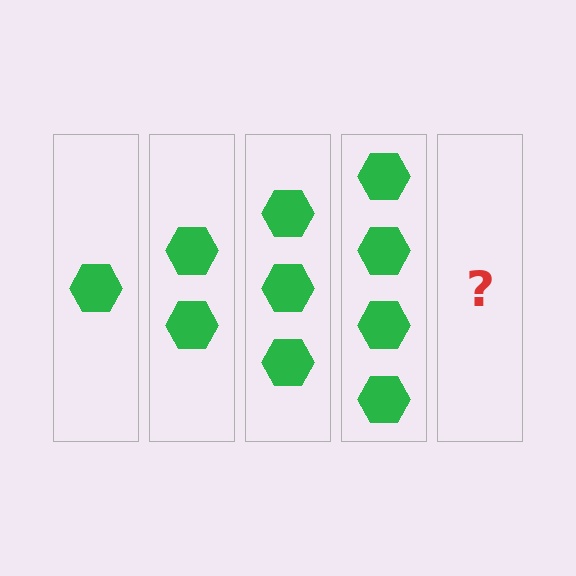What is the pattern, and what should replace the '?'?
The pattern is that each step adds one more hexagon. The '?' should be 5 hexagons.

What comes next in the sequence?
The next element should be 5 hexagons.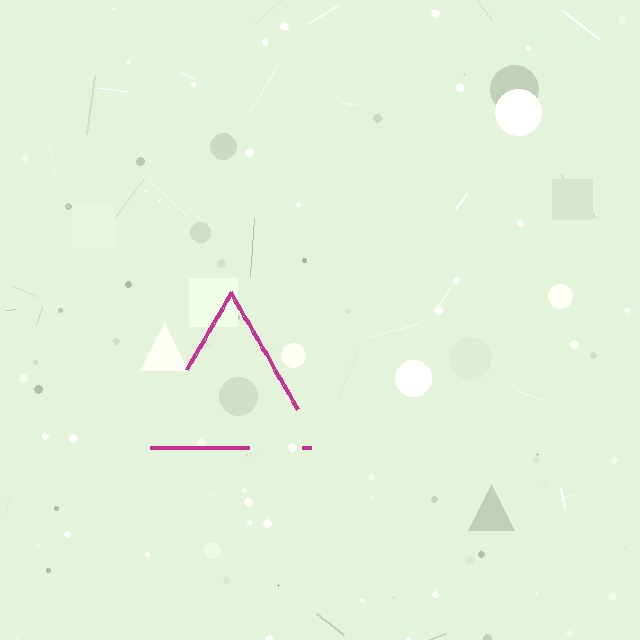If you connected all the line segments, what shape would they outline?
They would outline a triangle.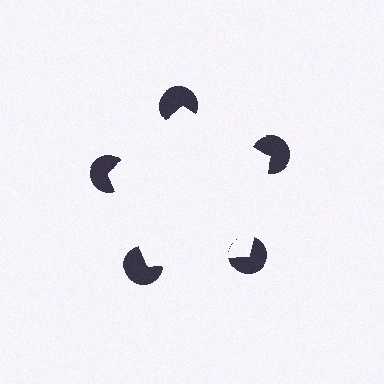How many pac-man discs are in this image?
There are 5 — one at each vertex of the illusory pentagon.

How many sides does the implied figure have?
5 sides.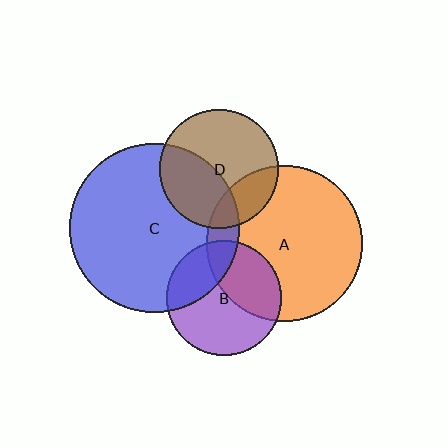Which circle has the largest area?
Circle C (blue).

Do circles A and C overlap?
Yes.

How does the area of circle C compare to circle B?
Approximately 2.2 times.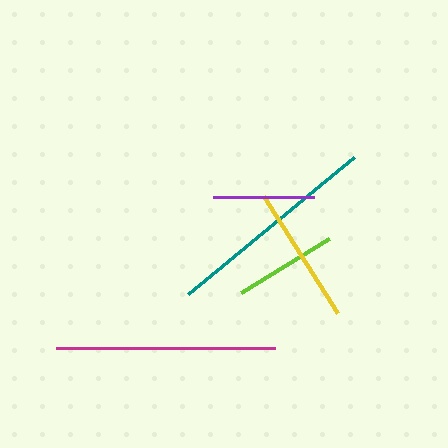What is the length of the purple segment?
The purple segment is approximately 101 pixels long.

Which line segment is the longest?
The magenta line is the longest at approximately 219 pixels.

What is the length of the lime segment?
The lime segment is approximately 103 pixels long.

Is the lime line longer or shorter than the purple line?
The lime line is longer than the purple line.